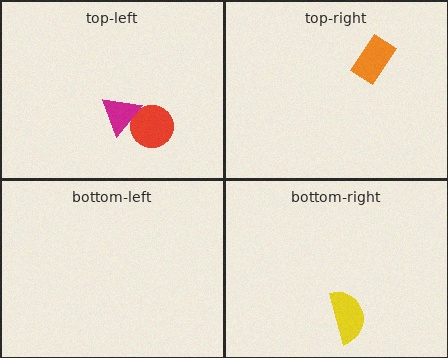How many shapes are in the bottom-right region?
1.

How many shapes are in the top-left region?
2.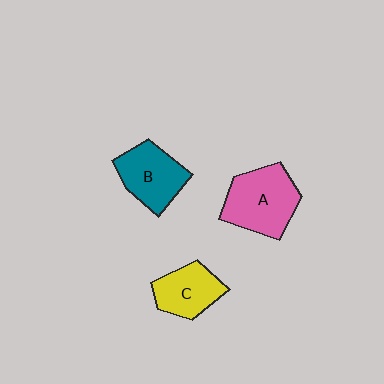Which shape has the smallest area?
Shape C (yellow).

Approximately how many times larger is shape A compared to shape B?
Approximately 1.2 times.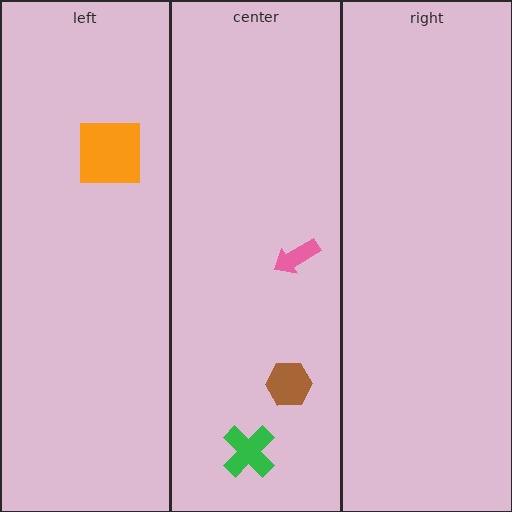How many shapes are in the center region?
3.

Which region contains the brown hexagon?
The center region.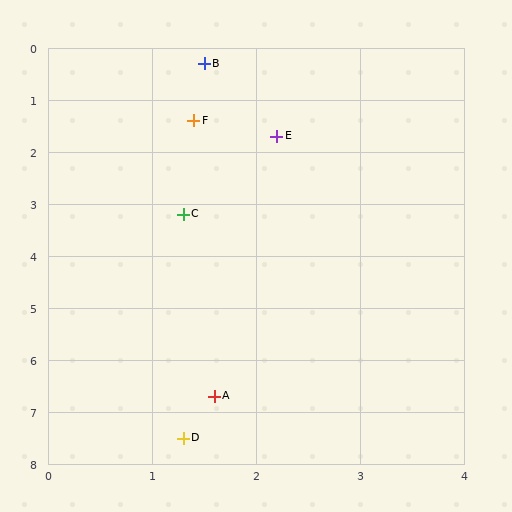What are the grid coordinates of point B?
Point B is at approximately (1.5, 0.3).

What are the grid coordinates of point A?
Point A is at approximately (1.6, 6.7).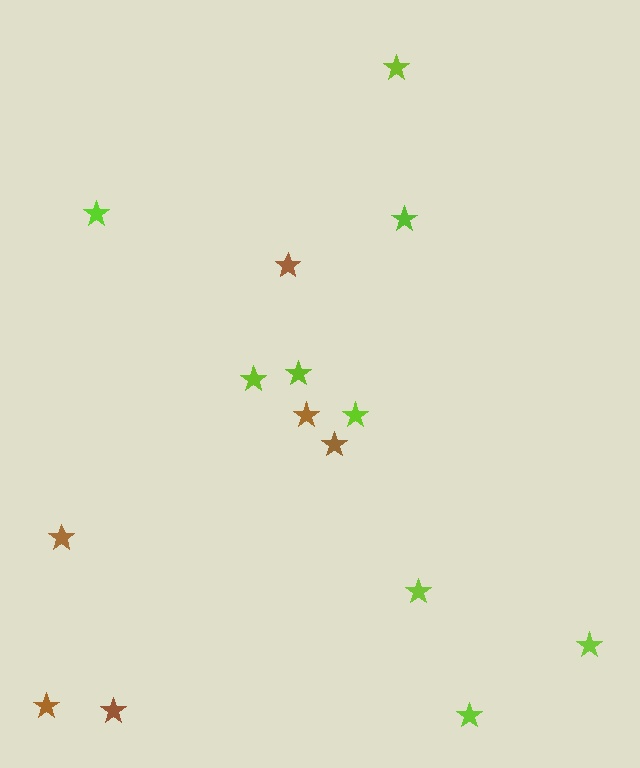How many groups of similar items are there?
There are 2 groups: one group of brown stars (6) and one group of lime stars (9).